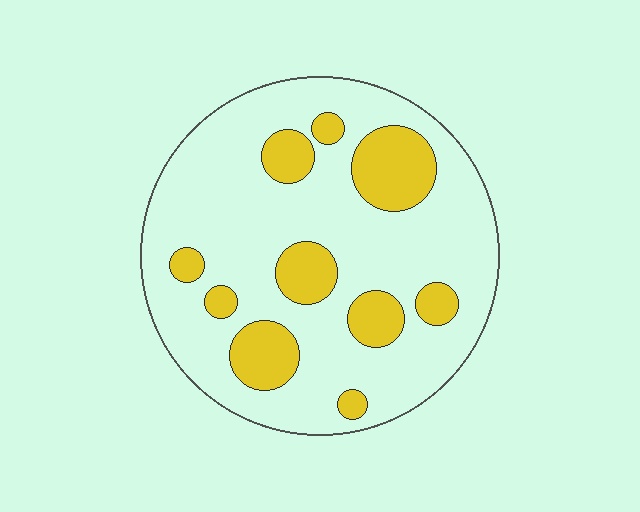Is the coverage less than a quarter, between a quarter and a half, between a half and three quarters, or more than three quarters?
Less than a quarter.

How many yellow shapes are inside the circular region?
10.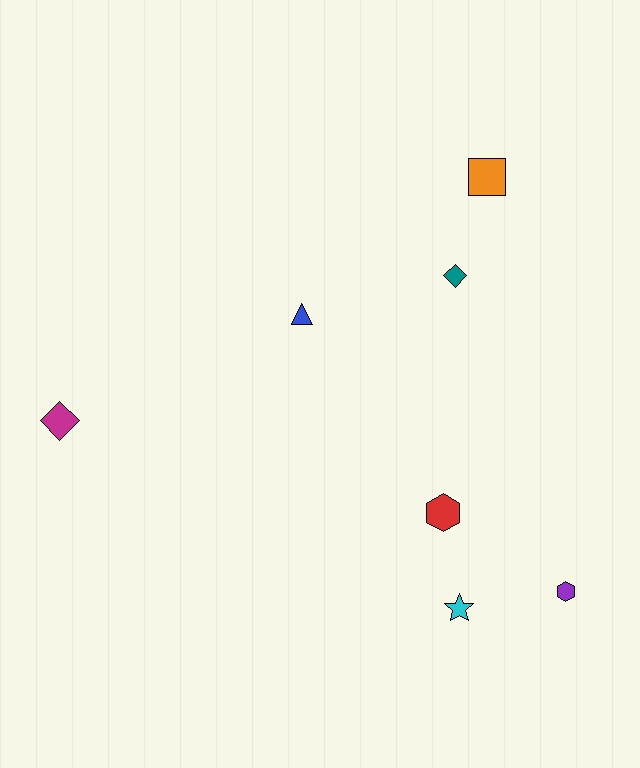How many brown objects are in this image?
There are no brown objects.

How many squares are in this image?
There is 1 square.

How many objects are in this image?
There are 7 objects.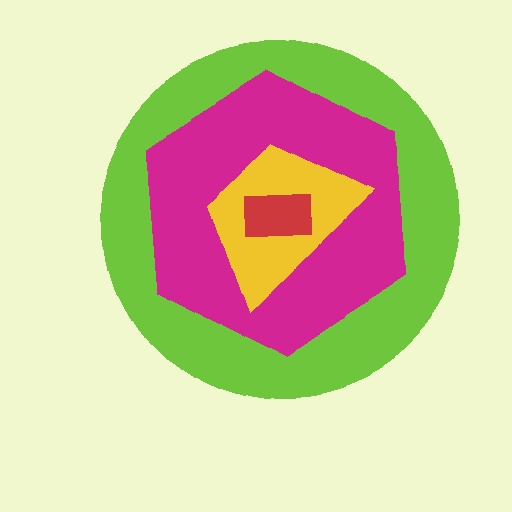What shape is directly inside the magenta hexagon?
The yellow trapezoid.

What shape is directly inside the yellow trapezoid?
The red rectangle.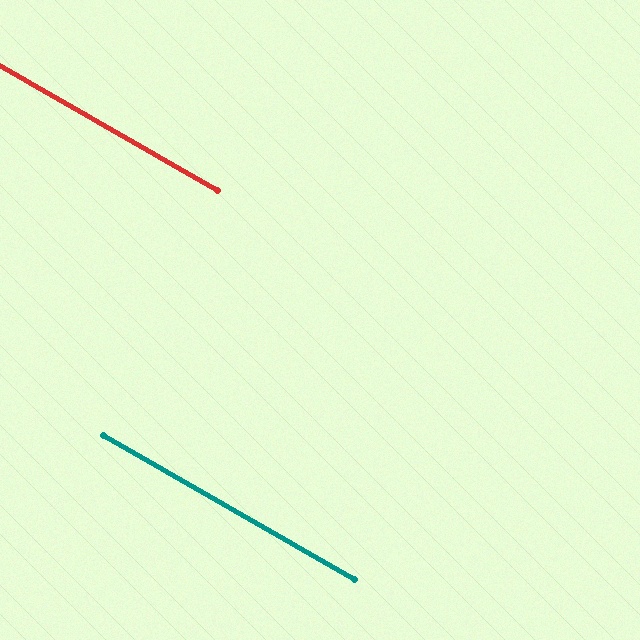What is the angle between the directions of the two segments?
Approximately 0 degrees.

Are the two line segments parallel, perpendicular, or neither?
Parallel — their directions differ by only 0.0°.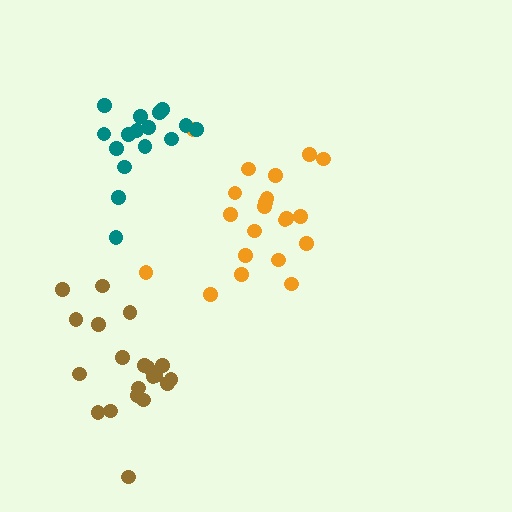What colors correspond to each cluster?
The clusters are colored: orange, teal, brown.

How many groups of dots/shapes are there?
There are 3 groups.